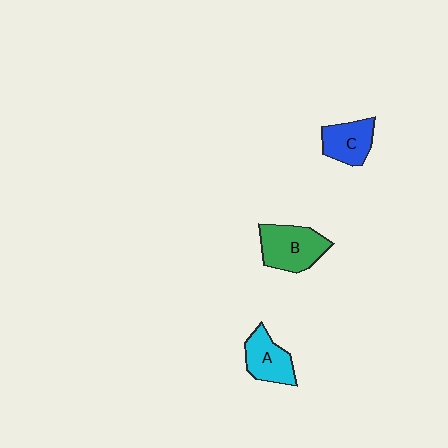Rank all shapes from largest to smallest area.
From largest to smallest: B (green), A (cyan), C (blue).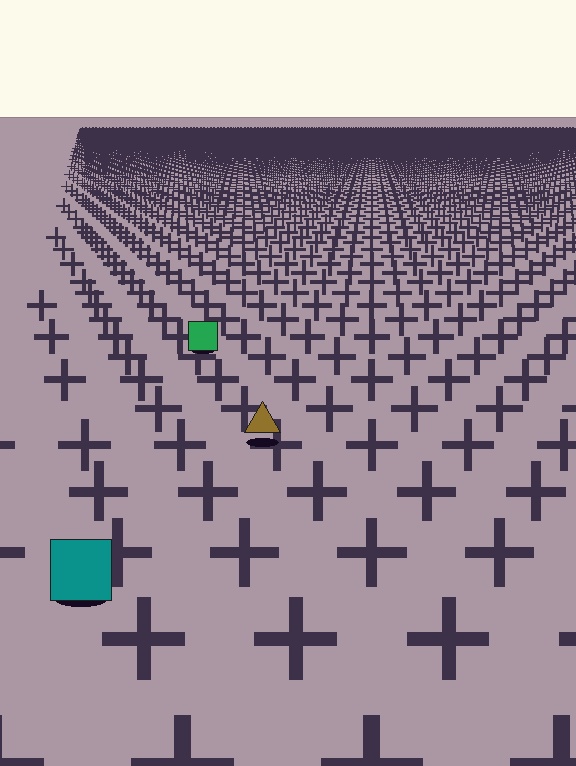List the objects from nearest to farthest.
From nearest to farthest: the teal square, the brown triangle, the green square.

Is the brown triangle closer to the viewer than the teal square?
No. The teal square is closer — you can tell from the texture gradient: the ground texture is coarser near it.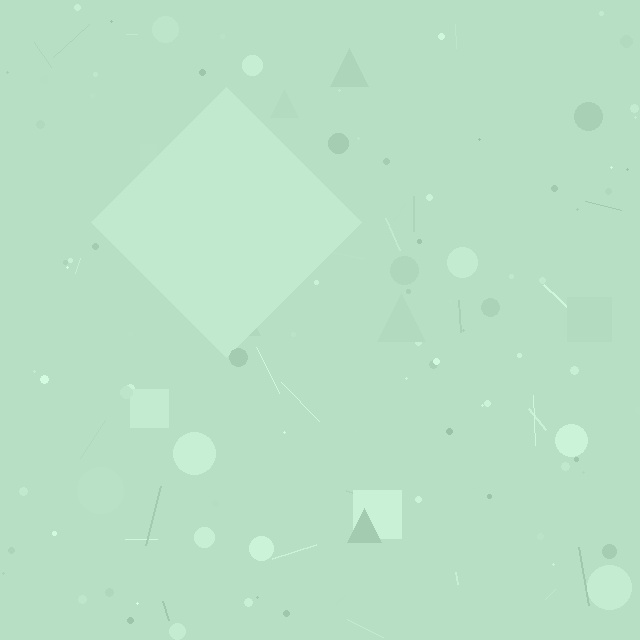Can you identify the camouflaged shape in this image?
The camouflaged shape is a diamond.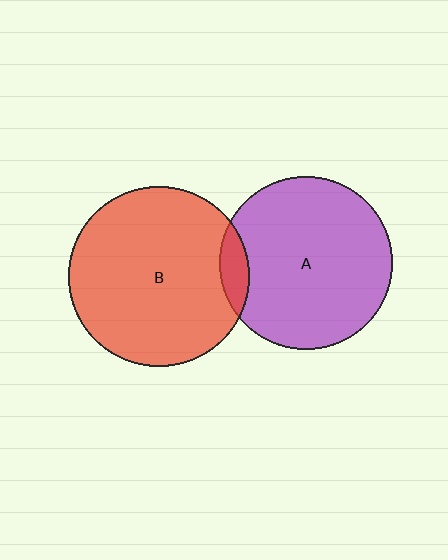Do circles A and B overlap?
Yes.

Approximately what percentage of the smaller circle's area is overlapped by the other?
Approximately 10%.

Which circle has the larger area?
Circle B (red).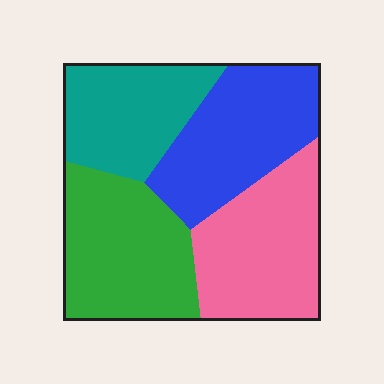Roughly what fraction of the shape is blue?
Blue covers about 25% of the shape.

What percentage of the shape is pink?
Pink takes up between a sixth and a third of the shape.